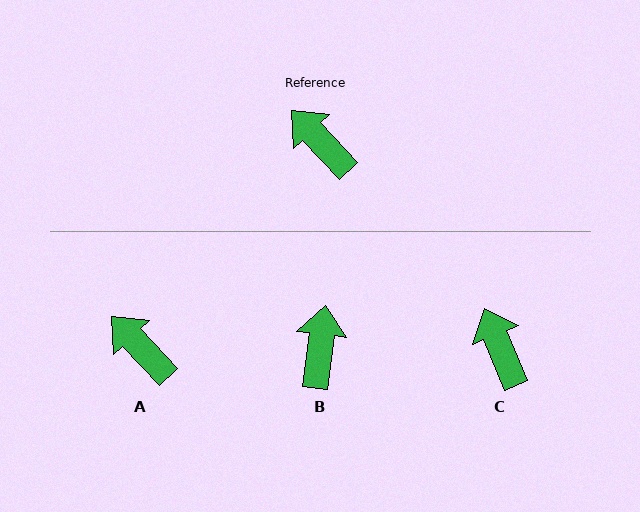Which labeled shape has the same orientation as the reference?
A.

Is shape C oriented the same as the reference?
No, it is off by about 21 degrees.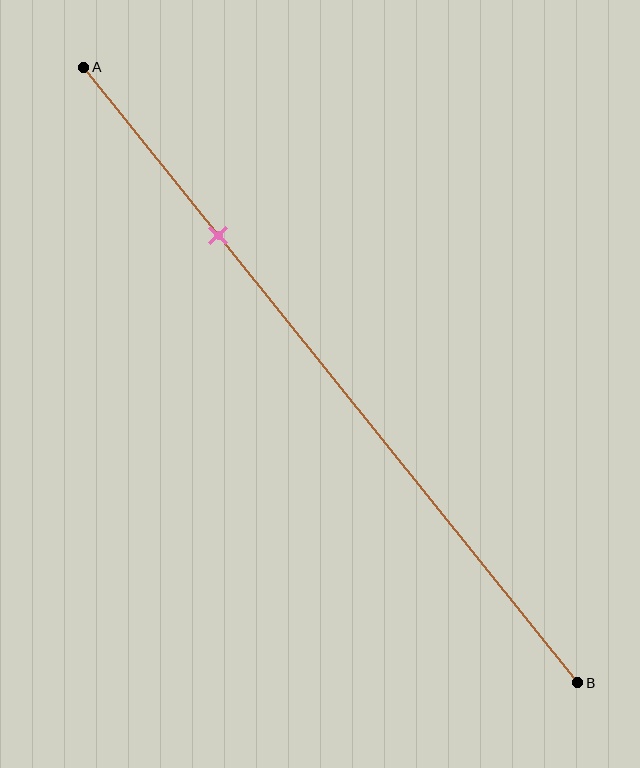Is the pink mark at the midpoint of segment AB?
No, the mark is at about 25% from A, not at the 50% midpoint.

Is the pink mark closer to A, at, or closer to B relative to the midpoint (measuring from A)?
The pink mark is closer to point A than the midpoint of segment AB.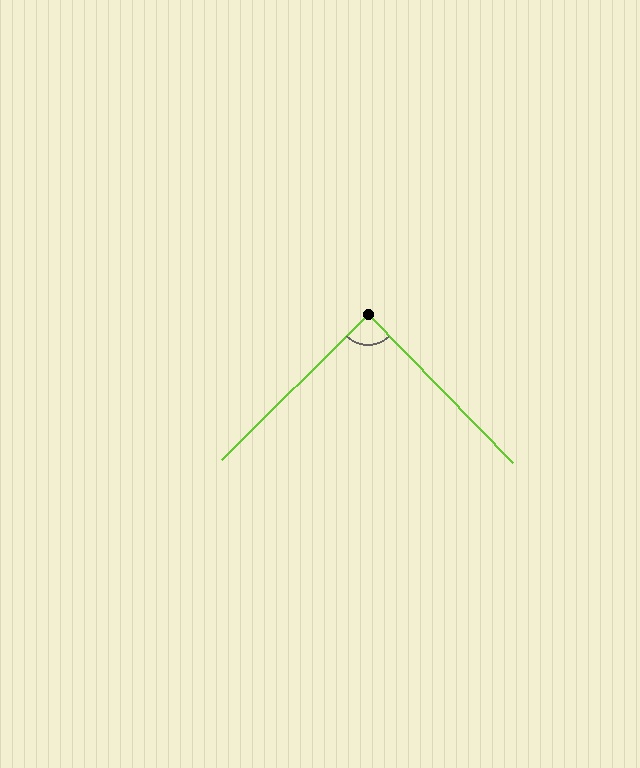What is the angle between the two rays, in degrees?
Approximately 89 degrees.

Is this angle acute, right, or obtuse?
It is approximately a right angle.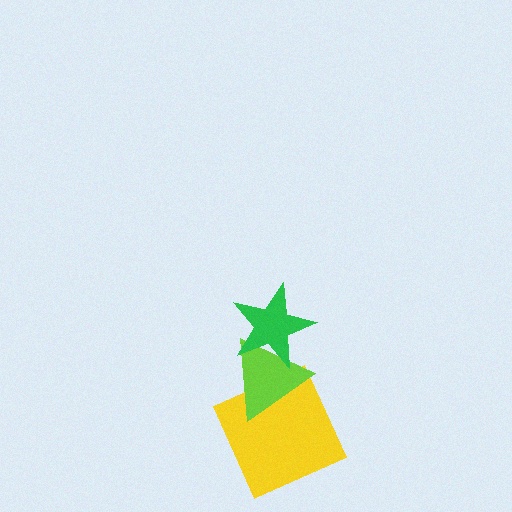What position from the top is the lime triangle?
The lime triangle is 2nd from the top.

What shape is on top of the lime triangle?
The green star is on top of the lime triangle.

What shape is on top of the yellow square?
The lime triangle is on top of the yellow square.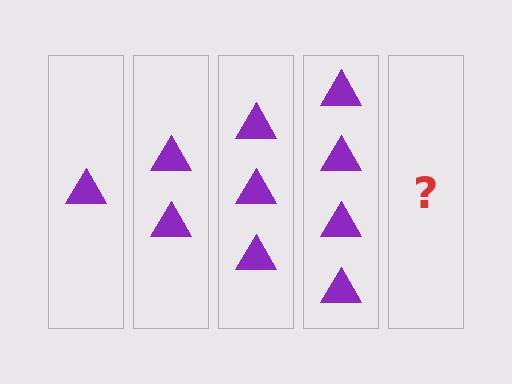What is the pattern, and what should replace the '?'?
The pattern is that each step adds one more triangle. The '?' should be 5 triangles.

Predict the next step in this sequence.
The next step is 5 triangles.